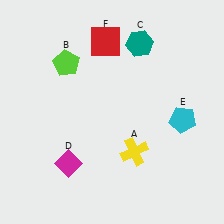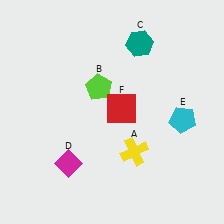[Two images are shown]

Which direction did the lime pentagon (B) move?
The lime pentagon (B) moved right.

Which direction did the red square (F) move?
The red square (F) moved down.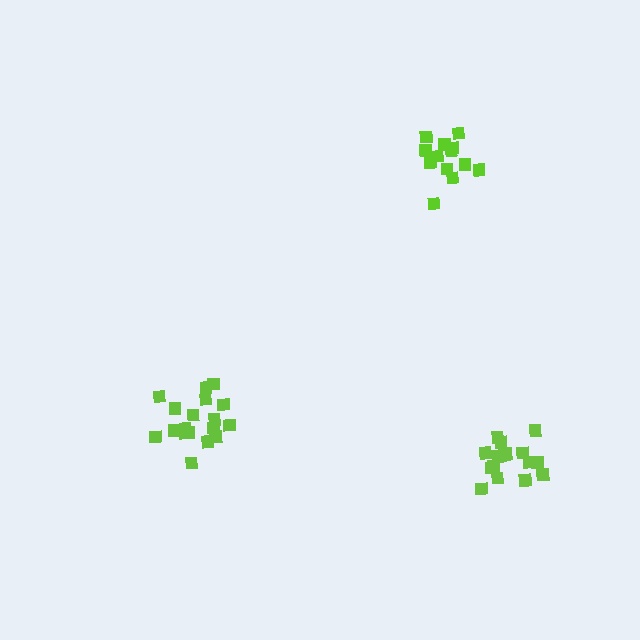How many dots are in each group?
Group 1: 13 dots, Group 2: 16 dots, Group 3: 18 dots (47 total).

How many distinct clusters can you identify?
There are 3 distinct clusters.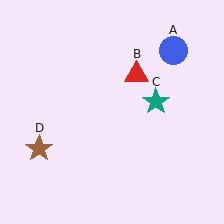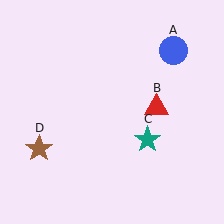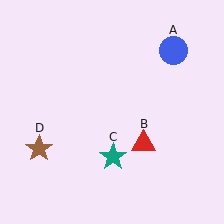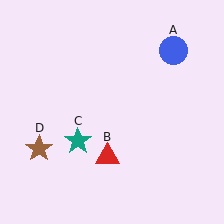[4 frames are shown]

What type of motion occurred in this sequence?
The red triangle (object B), teal star (object C) rotated clockwise around the center of the scene.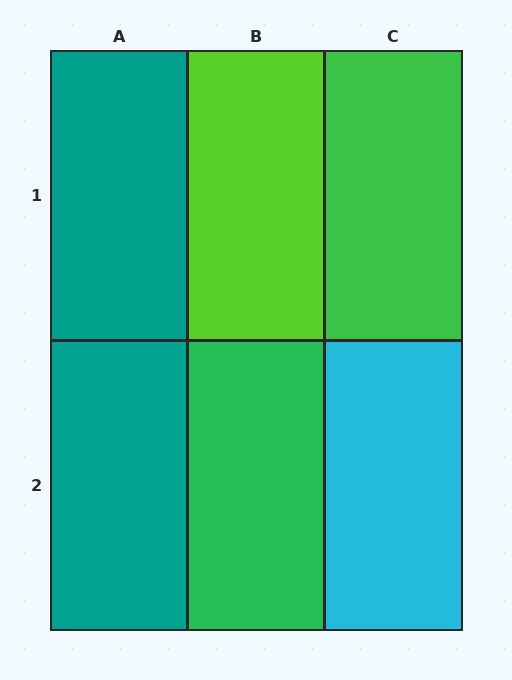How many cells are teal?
2 cells are teal.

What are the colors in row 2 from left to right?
Teal, green, cyan.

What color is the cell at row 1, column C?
Green.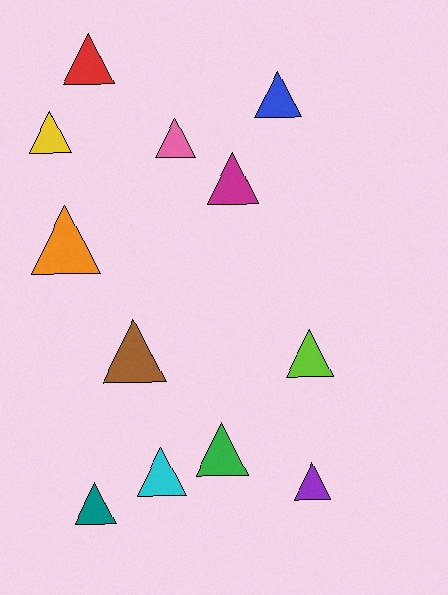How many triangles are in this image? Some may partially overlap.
There are 12 triangles.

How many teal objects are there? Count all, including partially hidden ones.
There is 1 teal object.